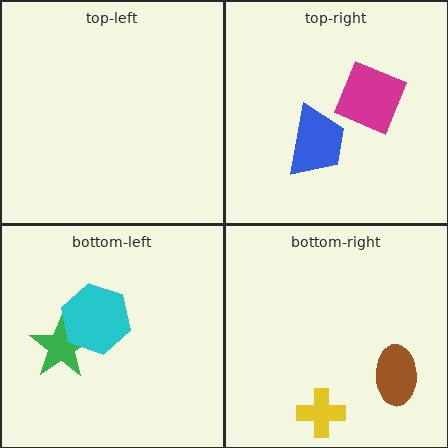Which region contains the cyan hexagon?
The bottom-left region.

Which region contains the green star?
The bottom-left region.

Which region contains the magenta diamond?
The top-right region.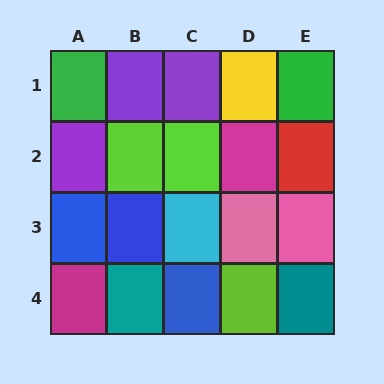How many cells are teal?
2 cells are teal.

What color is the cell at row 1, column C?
Purple.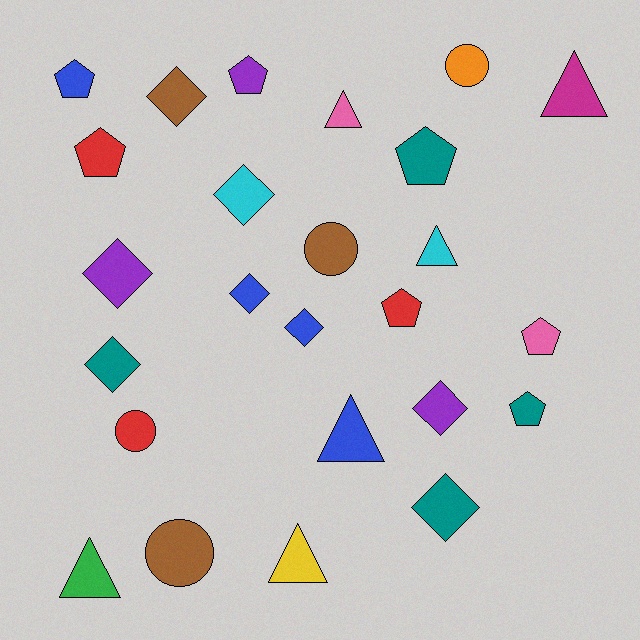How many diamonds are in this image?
There are 8 diamonds.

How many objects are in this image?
There are 25 objects.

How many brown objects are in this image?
There are 3 brown objects.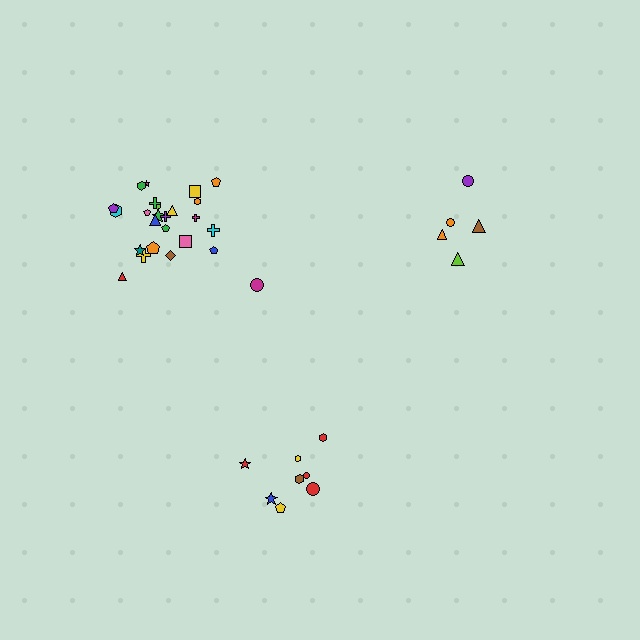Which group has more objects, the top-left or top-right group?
The top-left group.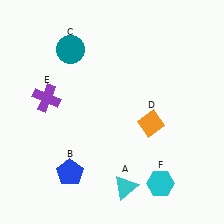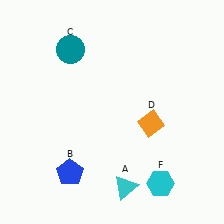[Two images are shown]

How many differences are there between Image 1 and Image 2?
There is 1 difference between the two images.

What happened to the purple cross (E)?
The purple cross (E) was removed in Image 2. It was in the top-left area of Image 1.